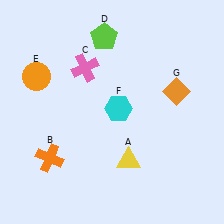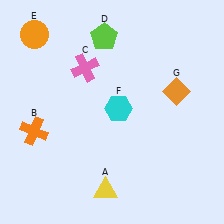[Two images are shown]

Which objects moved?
The objects that moved are: the yellow triangle (A), the orange cross (B), the orange circle (E).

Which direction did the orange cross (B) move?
The orange cross (B) moved up.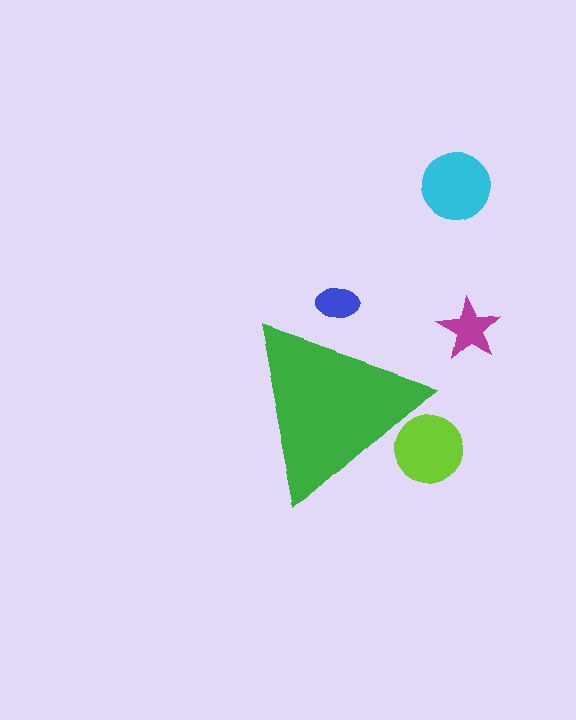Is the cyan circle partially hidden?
No, the cyan circle is fully visible.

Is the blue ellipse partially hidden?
Yes, the blue ellipse is partially hidden behind the green triangle.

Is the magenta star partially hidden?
No, the magenta star is fully visible.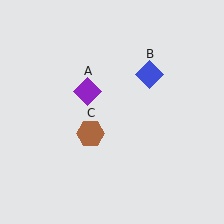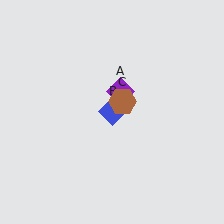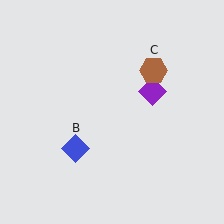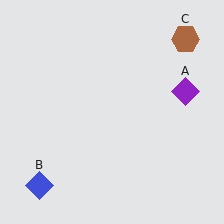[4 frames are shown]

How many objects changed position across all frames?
3 objects changed position: purple diamond (object A), blue diamond (object B), brown hexagon (object C).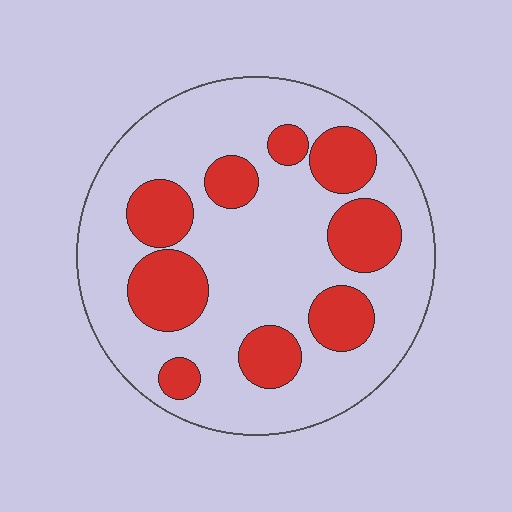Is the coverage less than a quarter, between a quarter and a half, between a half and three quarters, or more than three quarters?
Between a quarter and a half.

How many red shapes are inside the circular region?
9.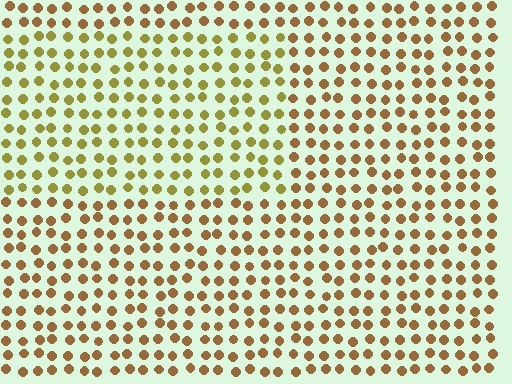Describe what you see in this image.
The image is filled with small brown elements in a uniform arrangement. A rectangle-shaped region is visible where the elements are tinted to a slightly different hue, forming a subtle color boundary.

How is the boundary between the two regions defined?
The boundary is defined purely by a slight shift in hue (about 31 degrees). Spacing, size, and orientation are identical on both sides.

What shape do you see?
I see a rectangle.